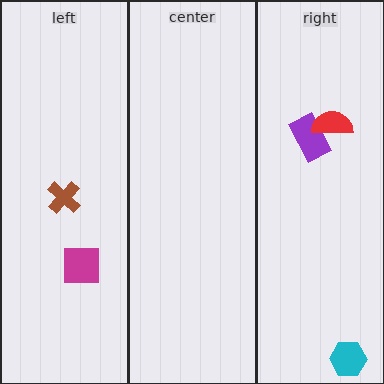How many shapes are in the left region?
2.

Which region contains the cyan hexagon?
The right region.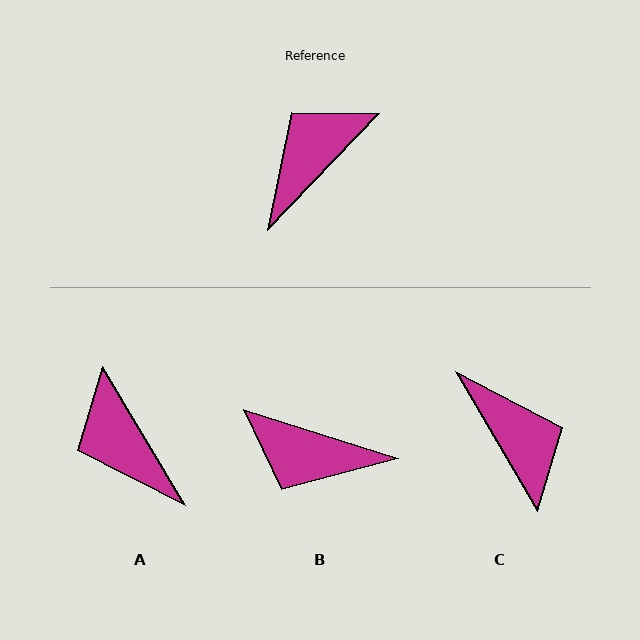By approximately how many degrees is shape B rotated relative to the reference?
Approximately 116 degrees counter-clockwise.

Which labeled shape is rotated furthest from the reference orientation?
B, about 116 degrees away.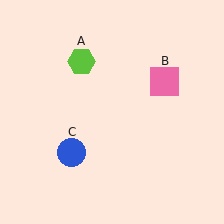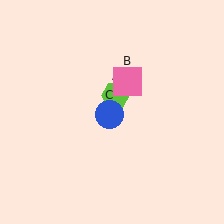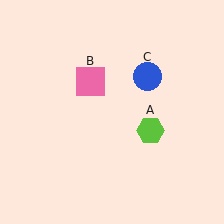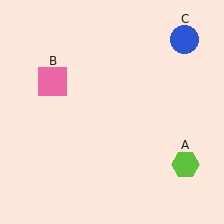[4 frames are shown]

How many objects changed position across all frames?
3 objects changed position: lime hexagon (object A), pink square (object B), blue circle (object C).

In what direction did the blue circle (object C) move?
The blue circle (object C) moved up and to the right.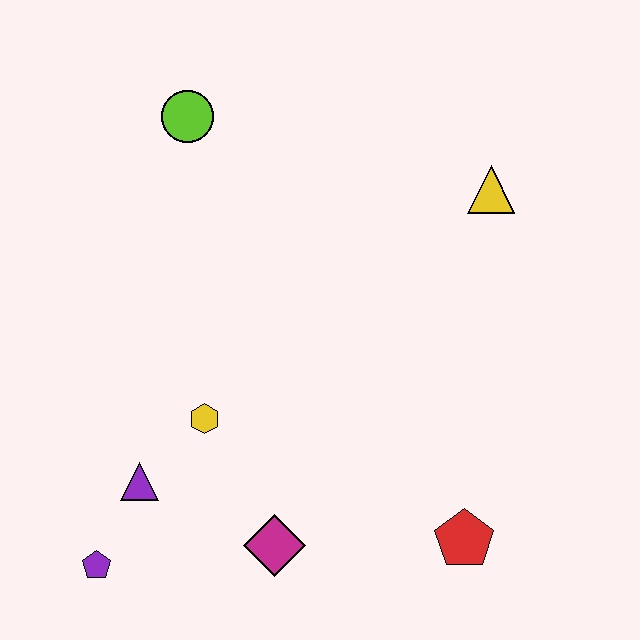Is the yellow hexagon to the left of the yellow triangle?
Yes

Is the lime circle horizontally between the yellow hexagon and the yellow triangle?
No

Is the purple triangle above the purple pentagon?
Yes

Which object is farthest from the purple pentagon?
The yellow triangle is farthest from the purple pentagon.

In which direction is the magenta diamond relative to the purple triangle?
The magenta diamond is to the right of the purple triangle.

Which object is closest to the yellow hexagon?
The purple triangle is closest to the yellow hexagon.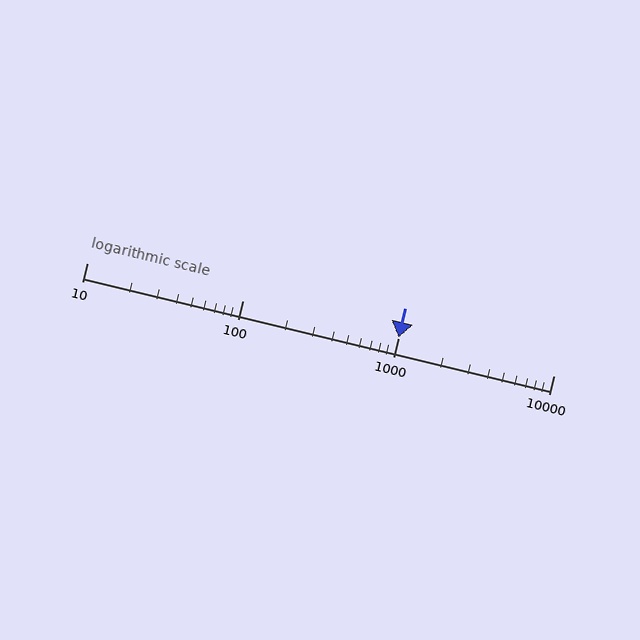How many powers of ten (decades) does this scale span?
The scale spans 3 decades, from 10 to 10000.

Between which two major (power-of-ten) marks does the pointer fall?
The pointer is between 1000 and 10000.